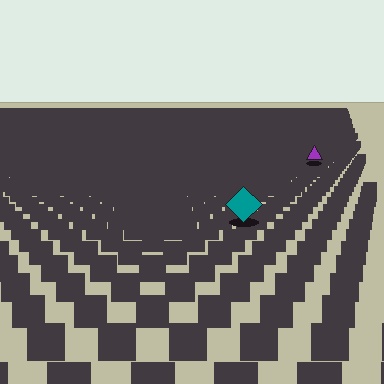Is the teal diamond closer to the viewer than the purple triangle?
Yes. The teal diamond is closer — you can tell from the texture gradient: the ground texture is coarser near it.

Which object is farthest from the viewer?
The purple triangle is farthest from the viewer. It appears smaller and the ground texture around it is denser.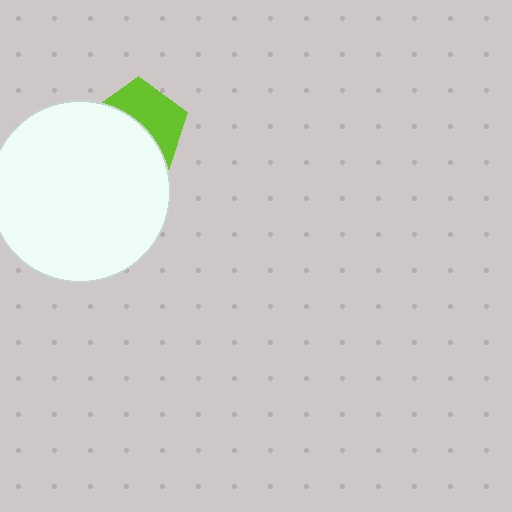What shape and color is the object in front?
The object in front is a white circle.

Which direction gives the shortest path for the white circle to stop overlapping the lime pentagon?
Moving toward the lower-left gives the shortest separation.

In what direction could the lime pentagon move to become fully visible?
The lime pentagon could move toward the upper-right. That would shift it out from behind the white circle entirely.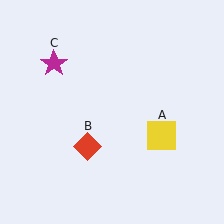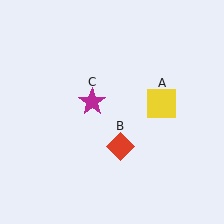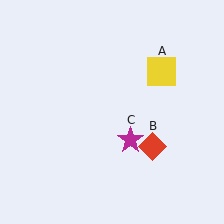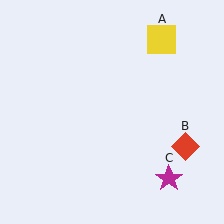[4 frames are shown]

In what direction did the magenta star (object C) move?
The magenta star (object C) moved down and to the right.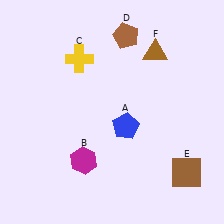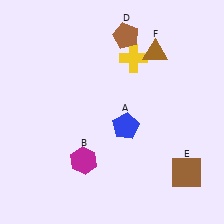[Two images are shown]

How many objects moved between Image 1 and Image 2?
1 object moved between the two images.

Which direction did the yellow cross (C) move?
The yellow cross (C) moved right.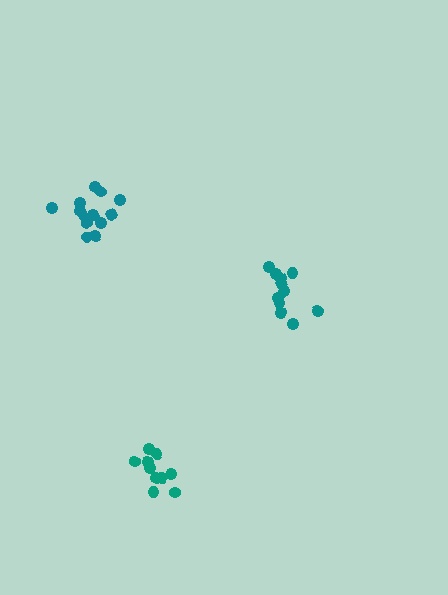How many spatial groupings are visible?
There are 3 spatial groupings.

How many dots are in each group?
Group 1: 11 dots, Group 2: 13 dots, Group 3: 10 dots (34 total).